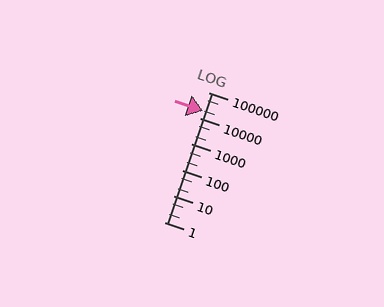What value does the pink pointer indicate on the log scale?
The pointer indicates approximately 19000.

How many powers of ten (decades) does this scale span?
The scale spans 5 decades, from 1 to 100000.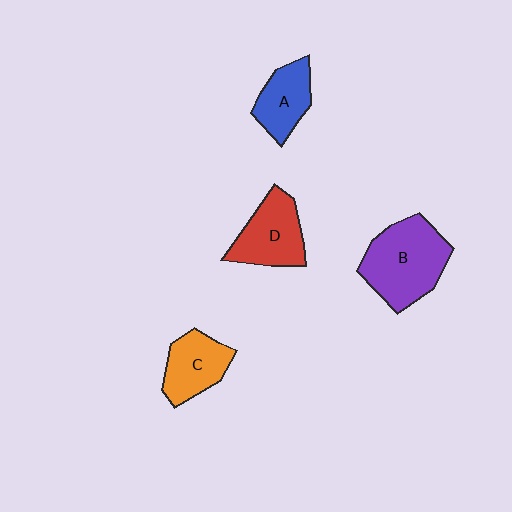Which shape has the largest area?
Shape B (purple).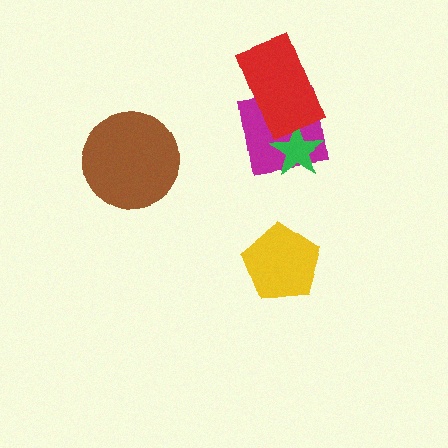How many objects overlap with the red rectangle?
2 objects overlap with the red rectangle.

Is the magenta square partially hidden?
Yes, it is partially covered by another shape.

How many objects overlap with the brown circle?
0 objects overlap with the brown circle.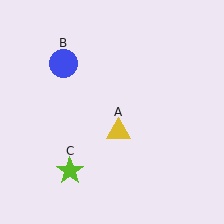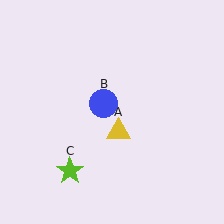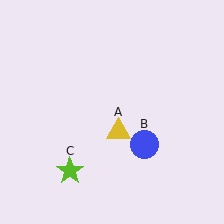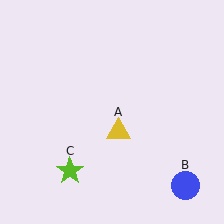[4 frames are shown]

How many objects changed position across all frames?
1 object changed position: blue circle (object B).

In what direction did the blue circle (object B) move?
The blue circle (object B) moved down and to the right.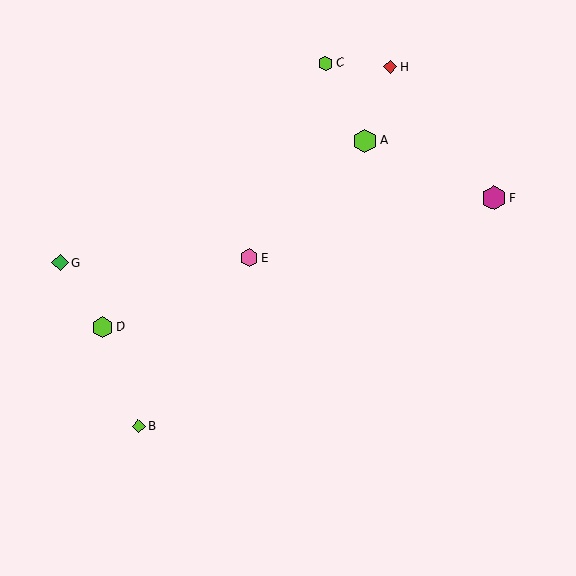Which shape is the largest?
The magenta hexagon (labeled F) is the largest.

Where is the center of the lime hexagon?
The center of the lime hexagon is at (103, 327).